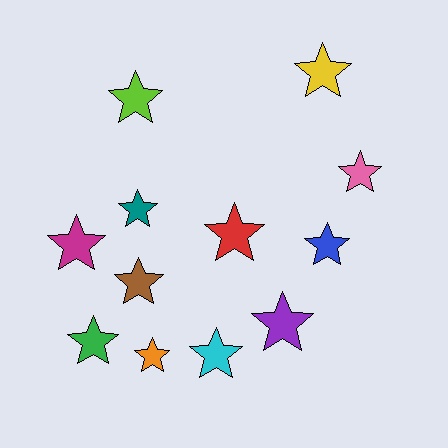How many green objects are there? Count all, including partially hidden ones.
There is 1 green object.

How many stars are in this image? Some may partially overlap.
There are 12 stars.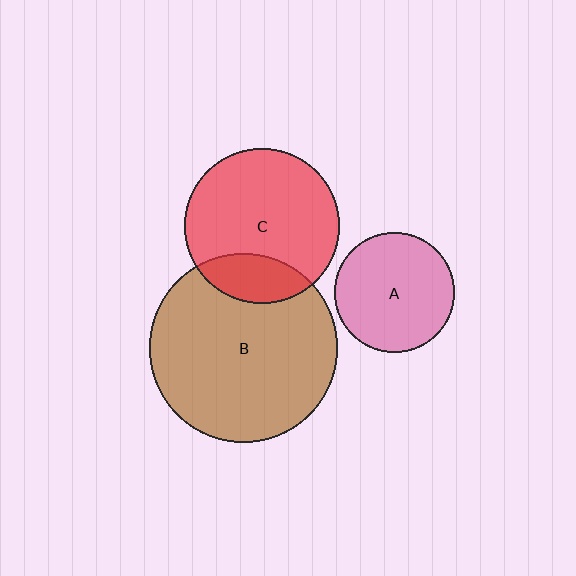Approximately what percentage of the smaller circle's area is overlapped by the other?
Approximately 20%.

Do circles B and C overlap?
Yes.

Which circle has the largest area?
Circle B (brown).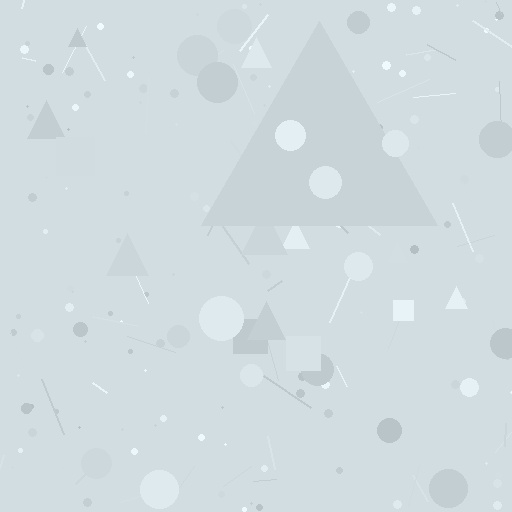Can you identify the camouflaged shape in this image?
The camouflaged shape is a triangle.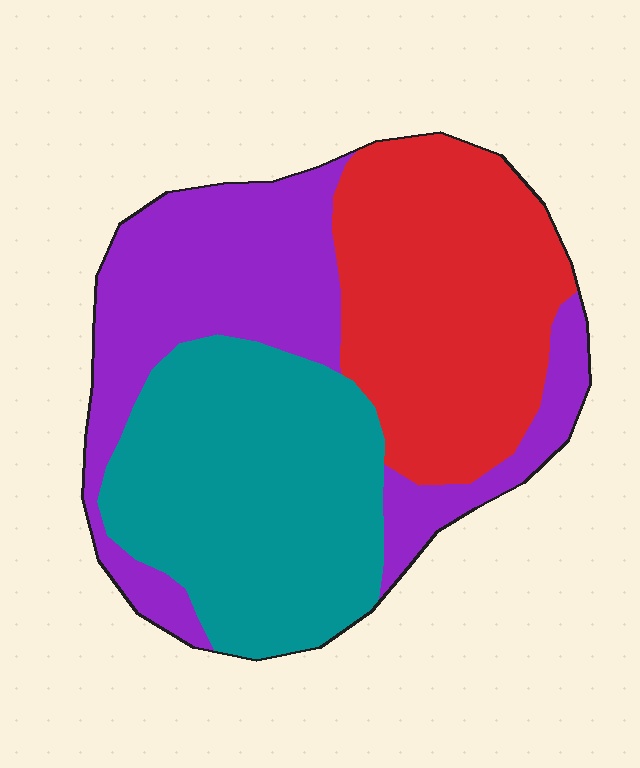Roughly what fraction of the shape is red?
Red takes up between a quarter and a half of the shape.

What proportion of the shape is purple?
Purple covers about 30% of the shape.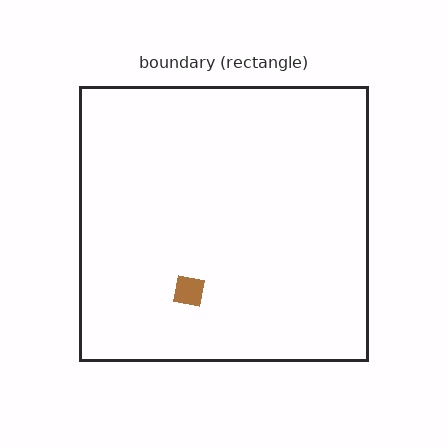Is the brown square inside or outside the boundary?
Inside.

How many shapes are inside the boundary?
1 inside, 0 outside.